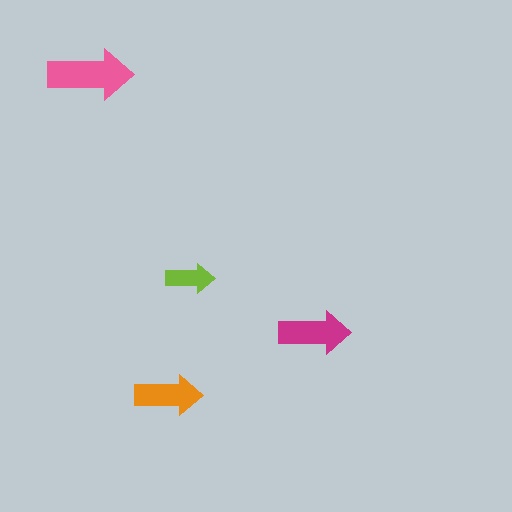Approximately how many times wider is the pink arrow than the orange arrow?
About 1.5 times wider.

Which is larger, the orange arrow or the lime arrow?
The orange one.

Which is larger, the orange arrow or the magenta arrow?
The magenta one.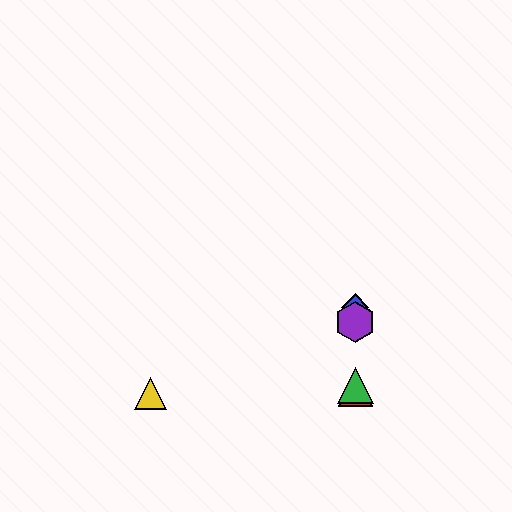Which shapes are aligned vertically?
The red triangle, the blue diamond, the green triangle, the purple hexagon are aligned vertically.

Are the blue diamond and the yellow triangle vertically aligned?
No, the blue diamond is at x≈355 and the yellow triangle is at x≈151.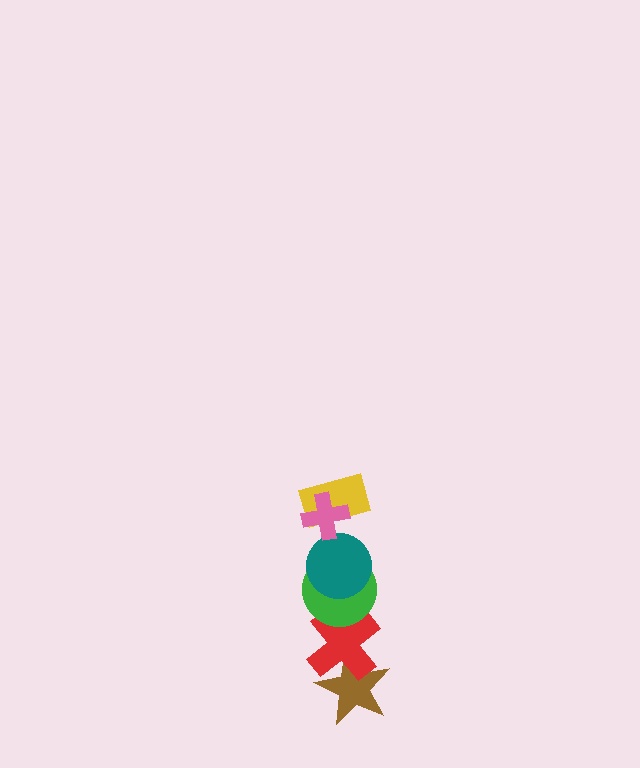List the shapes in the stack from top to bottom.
From top to bottom: the pink cross, the yellow rectangle, the teal circle, the green circle, the red cross, the brown star.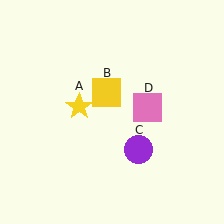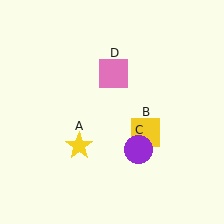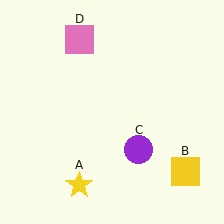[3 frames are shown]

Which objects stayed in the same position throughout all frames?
Purple circle (object C) remained stationary.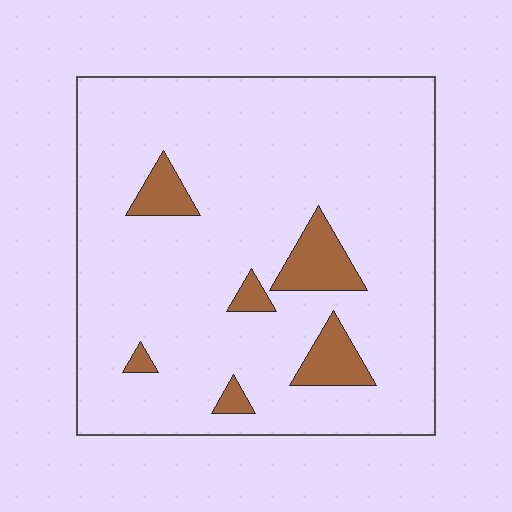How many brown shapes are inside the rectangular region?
6.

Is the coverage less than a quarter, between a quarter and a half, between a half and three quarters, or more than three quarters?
Less than a quarter.